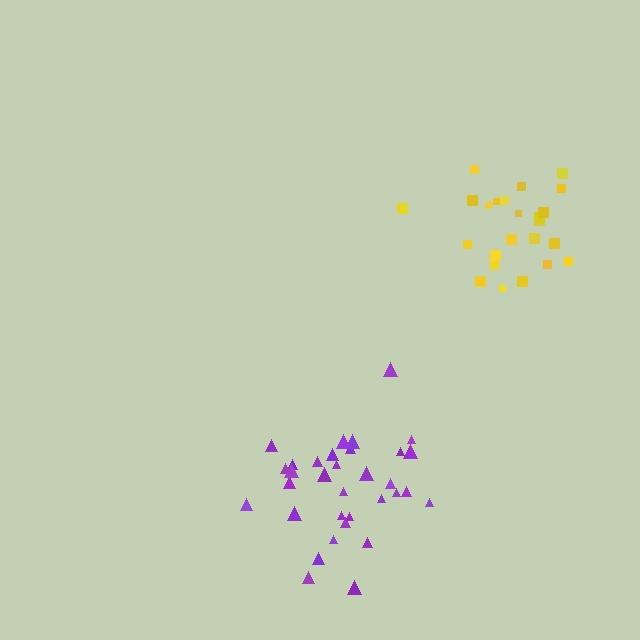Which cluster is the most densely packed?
Yellow.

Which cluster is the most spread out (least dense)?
Purple.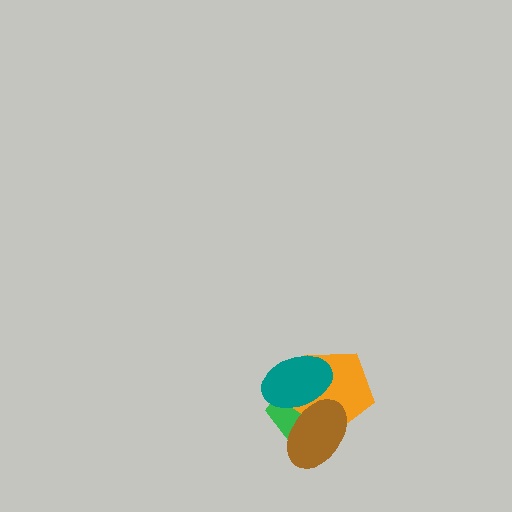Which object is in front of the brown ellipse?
The teal ellipse is in front of the brown ellipse.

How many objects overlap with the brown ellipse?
3 objects overlap with the brown ellipse.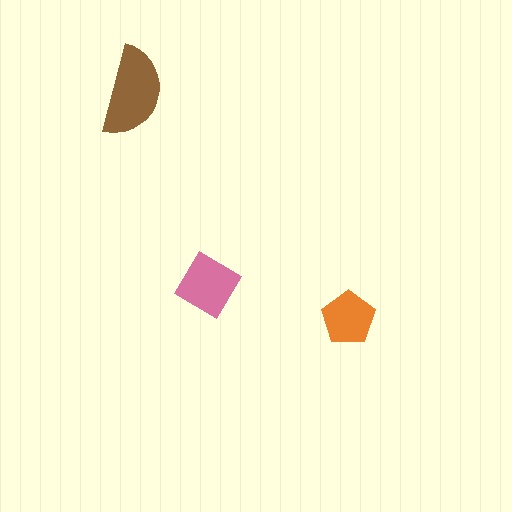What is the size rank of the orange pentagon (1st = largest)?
3rd.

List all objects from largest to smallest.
The brown semicircle, the pink diamond, the orange pentagon.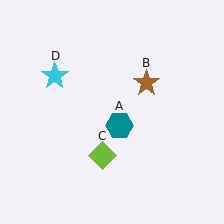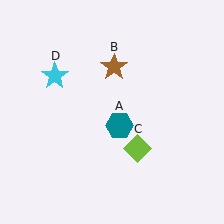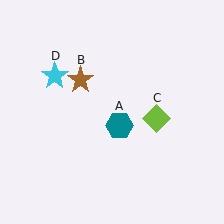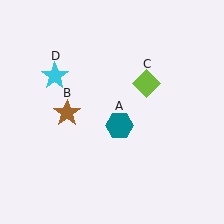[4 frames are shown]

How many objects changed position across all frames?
2 objects changed position: brown star (object B), lime diamond (object C).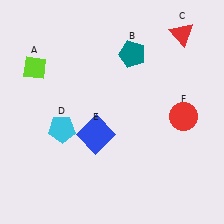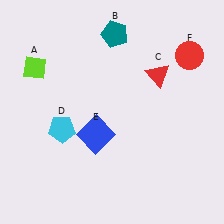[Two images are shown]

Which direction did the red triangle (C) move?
The red triangle (C) moved down.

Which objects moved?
The objects that moved are: the teal pentagon (B), the red triangle (C), the red circle (F).